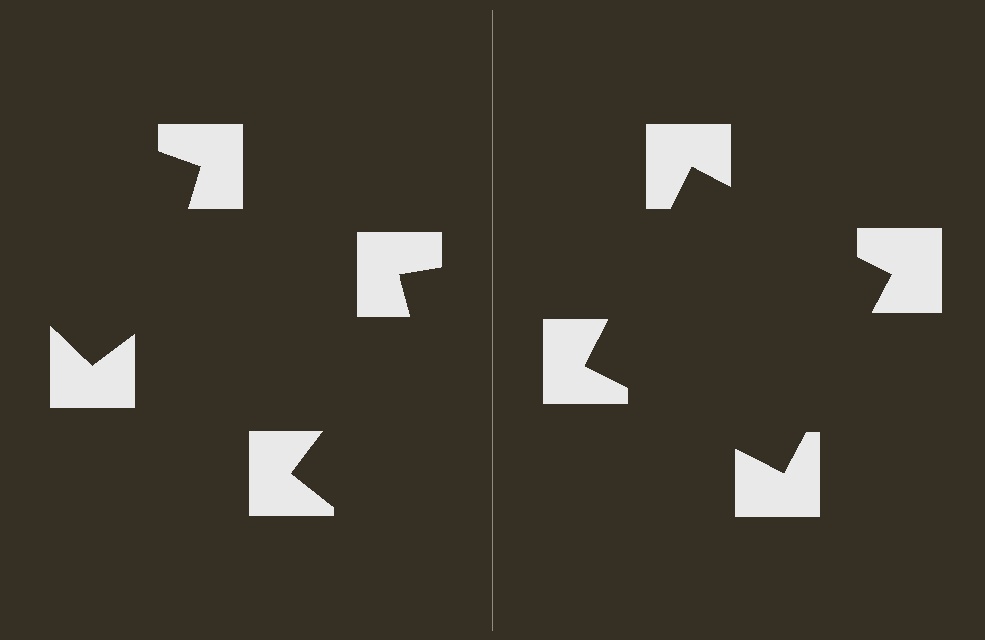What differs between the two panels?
The notched squares are positioned identically on both sides; only the wedge orientations differ. On the right they align to a square; on the left they are misaligned.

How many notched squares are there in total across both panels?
8 — 4 on each side.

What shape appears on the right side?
An illusory square.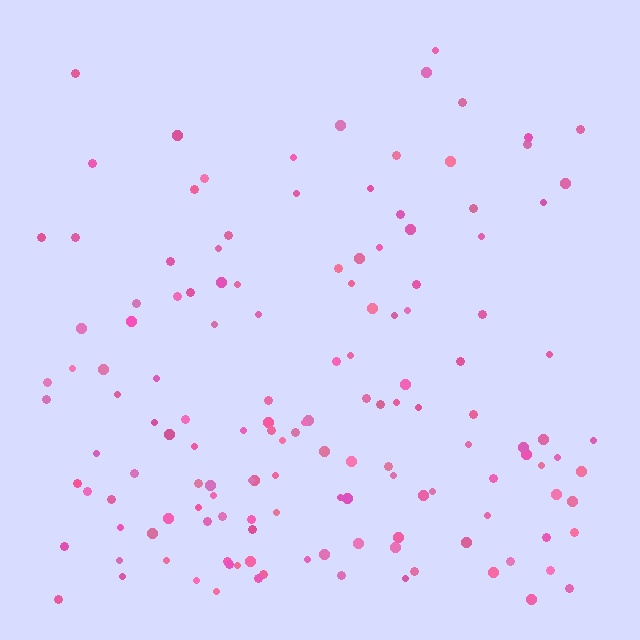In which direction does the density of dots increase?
From top to bottom, with the bottom side densest.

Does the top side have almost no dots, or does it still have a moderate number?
Still a moderate number, just noticeably fewer than the bottom.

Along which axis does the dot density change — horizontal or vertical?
Vertical.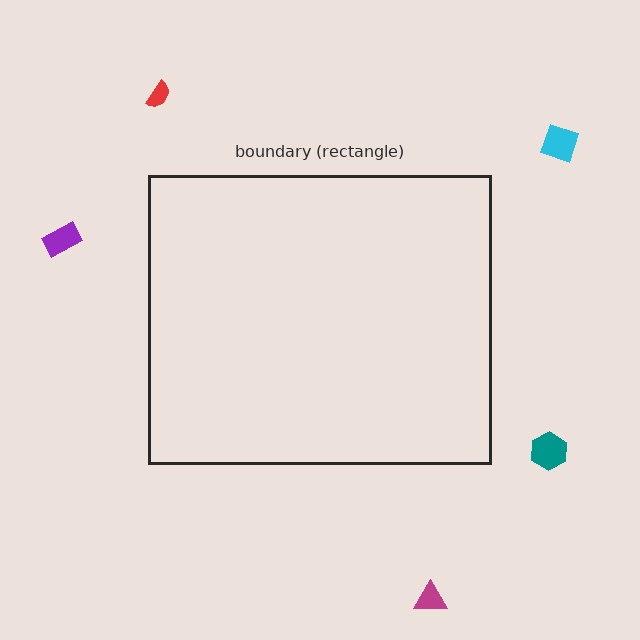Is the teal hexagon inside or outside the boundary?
Outside.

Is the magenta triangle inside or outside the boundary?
Outside.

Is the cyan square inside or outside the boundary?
Outside.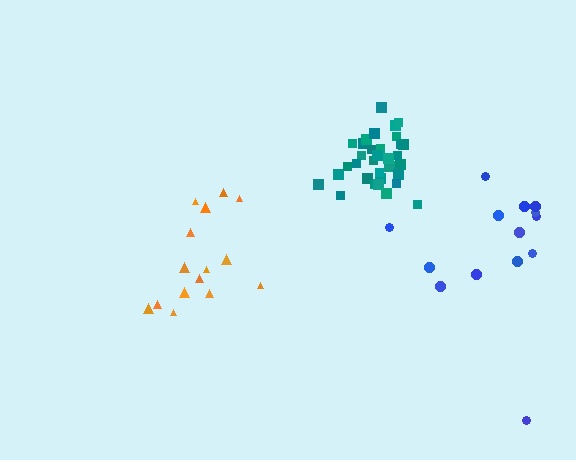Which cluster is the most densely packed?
Teal.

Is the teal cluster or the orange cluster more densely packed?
Teal.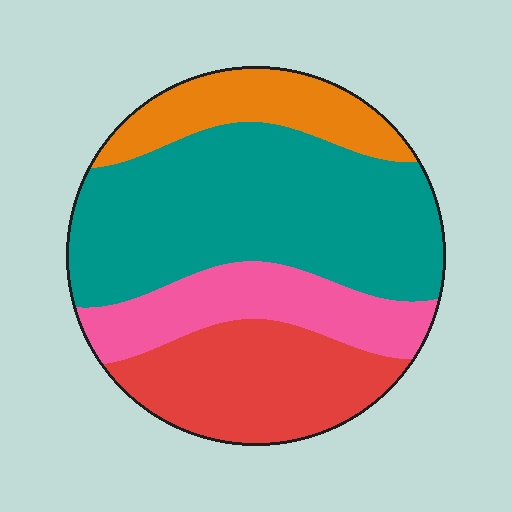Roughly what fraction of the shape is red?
Red takes up about one quarter (1/4) of the shape.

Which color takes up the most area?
Teal, at roughly 45%.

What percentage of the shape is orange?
Orange covers about 15% of the shape.